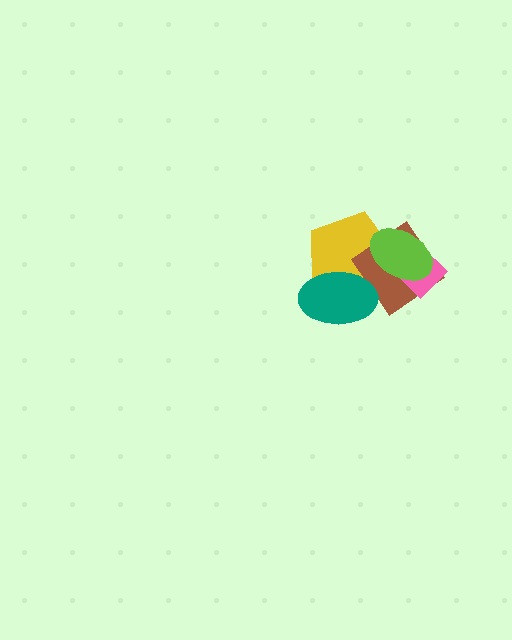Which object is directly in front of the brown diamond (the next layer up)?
The pink diamond is directly in front of the brown diamond.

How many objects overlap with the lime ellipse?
3 objects overlap with the lime ellipse.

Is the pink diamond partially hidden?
Yes, it is partially covered by another shape.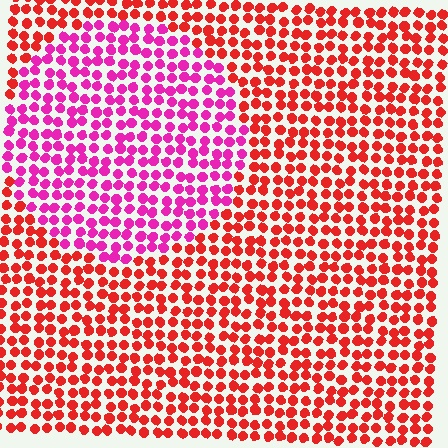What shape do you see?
I see a circle.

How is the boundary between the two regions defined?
The boundary is defined purely by a slight shift in hue (about 45 degrees). Spacing, size, and orientation are identical on both sides.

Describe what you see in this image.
The image is filled with small red elements in a uniform arrangement. A circle-shaped region is visible where the elements are tinted to a slightly different hue, forming a subtle color boundary.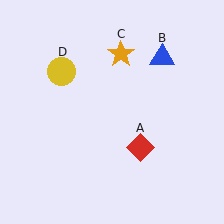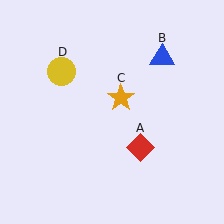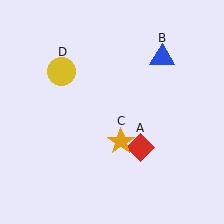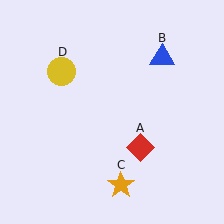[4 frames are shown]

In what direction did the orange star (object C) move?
The orange star (object C) moved down.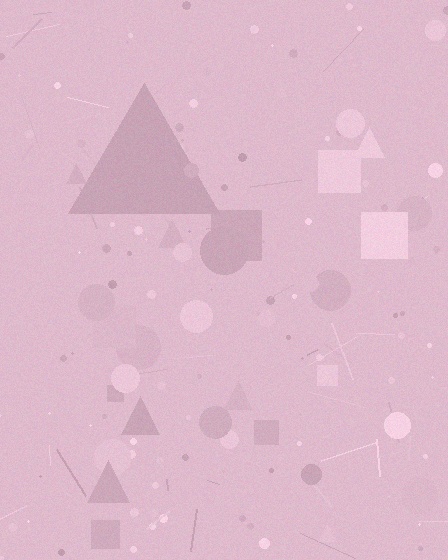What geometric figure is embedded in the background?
A triangle is embedded in the background.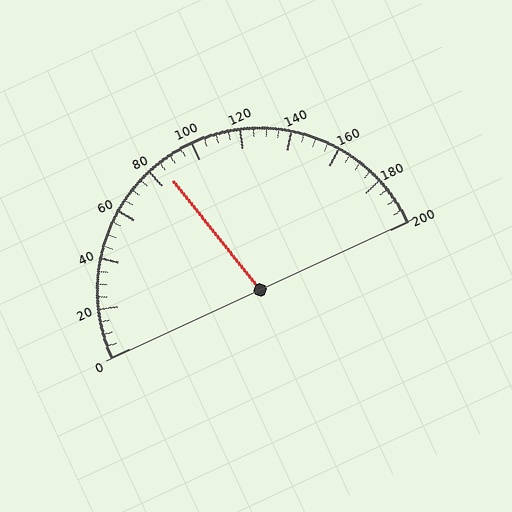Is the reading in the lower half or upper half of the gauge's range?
The reading is in the lower half of the range (0 to 200).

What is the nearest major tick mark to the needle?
The nearest major tick mark is 80.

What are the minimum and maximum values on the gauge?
The gauge ranges from 0 to 200.